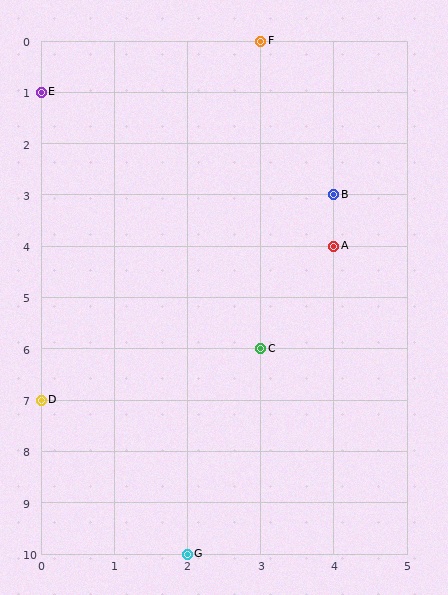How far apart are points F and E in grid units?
Points F and E are 3 columns and 1 row apart (about 3.2 grid units diagonally).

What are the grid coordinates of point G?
Point G is at grid coordinates (2, 10).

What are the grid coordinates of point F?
Point F is at grid coordinates (3, 0).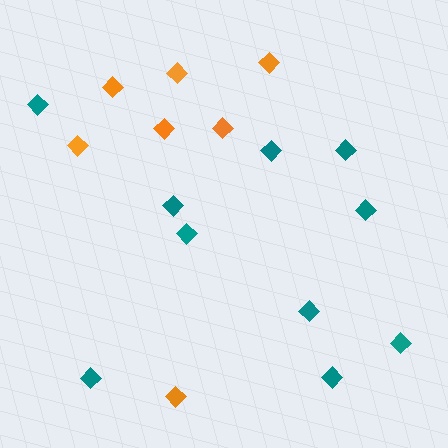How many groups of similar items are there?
There are 2 groups: one group of orange diamonds (7) and one group of teal diamonds (10).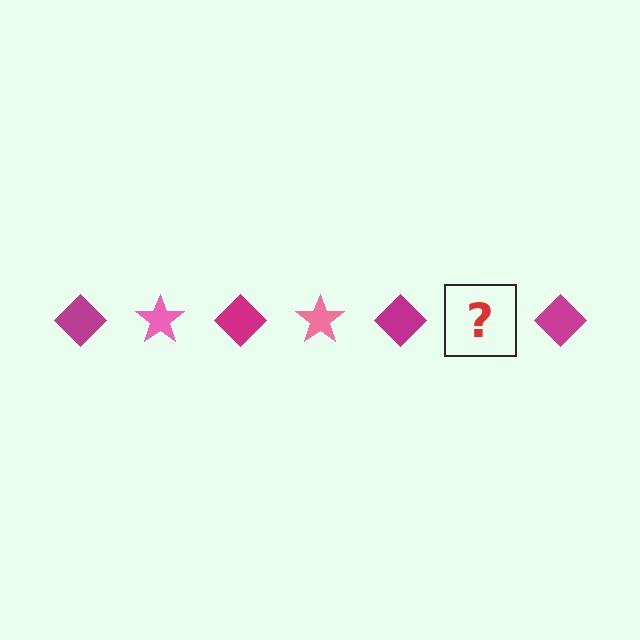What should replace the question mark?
The question mark should be replaced with a pink star.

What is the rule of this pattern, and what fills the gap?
The rule is that the pattern alternates between magenta diamond and pink star. The gap should be filled with a pink star.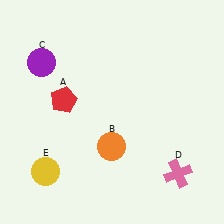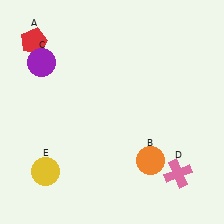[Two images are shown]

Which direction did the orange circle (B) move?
The orange circle (B) moved right.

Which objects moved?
The objects that moved are: the red pentagon (A), the orange circle (B).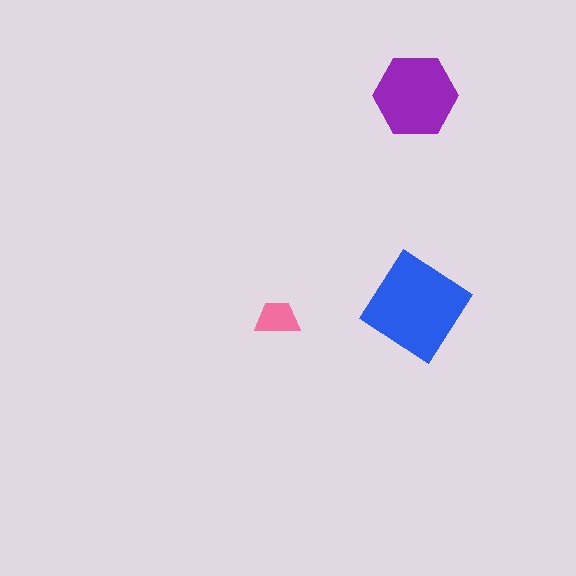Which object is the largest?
The blue diamond.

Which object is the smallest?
The pink trapezoid.